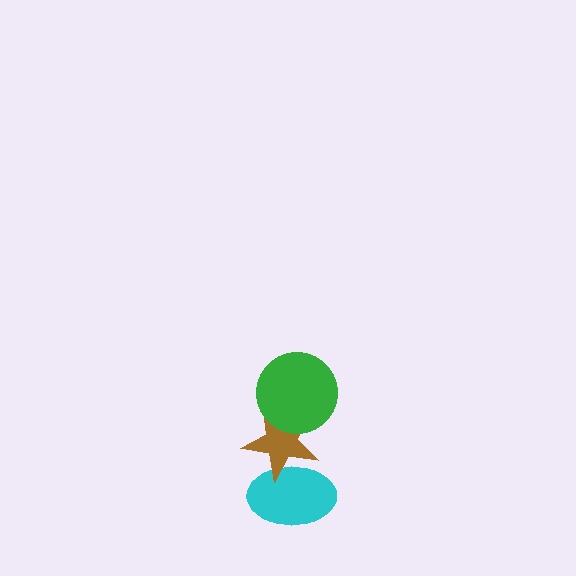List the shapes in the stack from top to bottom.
From top to bottom: the green circle, the brown star, the cyan ellipse.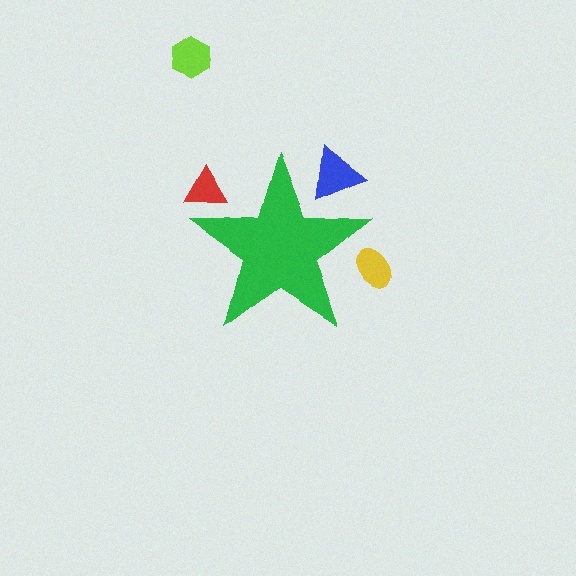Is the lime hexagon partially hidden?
No, the lime hexagon is fully visible.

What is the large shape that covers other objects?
A green star.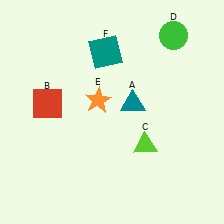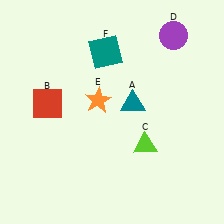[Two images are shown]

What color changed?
The circle (D) changed from green in Image 1 to purple in Image 2.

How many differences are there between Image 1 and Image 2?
There is 1 difference between the two images.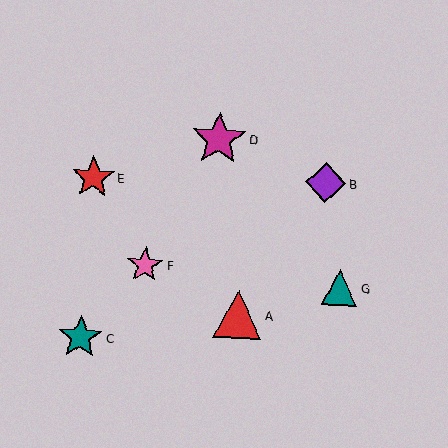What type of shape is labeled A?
Shape A is a red triangle.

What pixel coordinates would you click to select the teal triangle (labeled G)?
Click at (340, 288) to select the teal triangle G.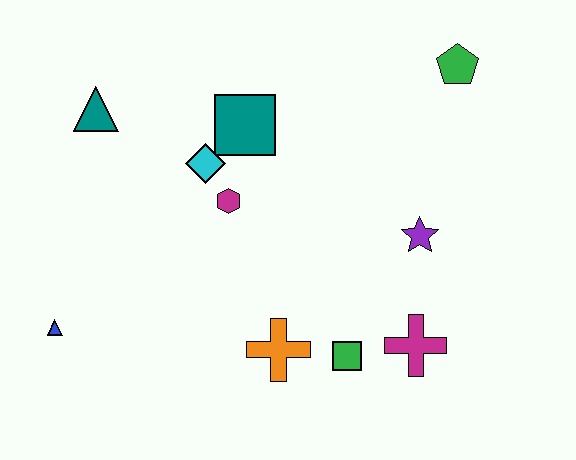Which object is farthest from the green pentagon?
The blue triangle is farthest from the green pentagon.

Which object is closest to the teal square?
The cyan diamond is closest to the teal square.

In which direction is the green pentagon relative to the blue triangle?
The green pentagon is to the right of the blue triangle.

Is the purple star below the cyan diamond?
Yes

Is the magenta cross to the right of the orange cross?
Yes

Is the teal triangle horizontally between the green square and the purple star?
No